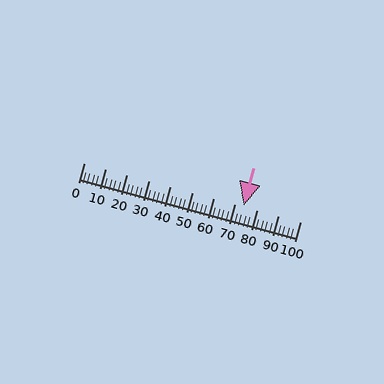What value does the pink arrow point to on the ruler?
The pink arrow points to approximately 74.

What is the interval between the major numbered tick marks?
The major tick marks are spaced 10 units apart.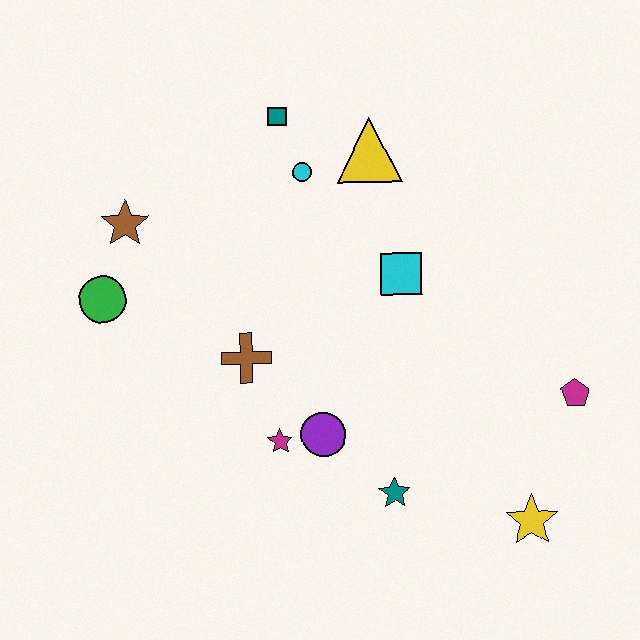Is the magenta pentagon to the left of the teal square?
No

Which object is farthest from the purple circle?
The teal square is farthest from the purple circle.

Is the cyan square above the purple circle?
Yes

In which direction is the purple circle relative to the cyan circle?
The purple circle is below the cyan circle.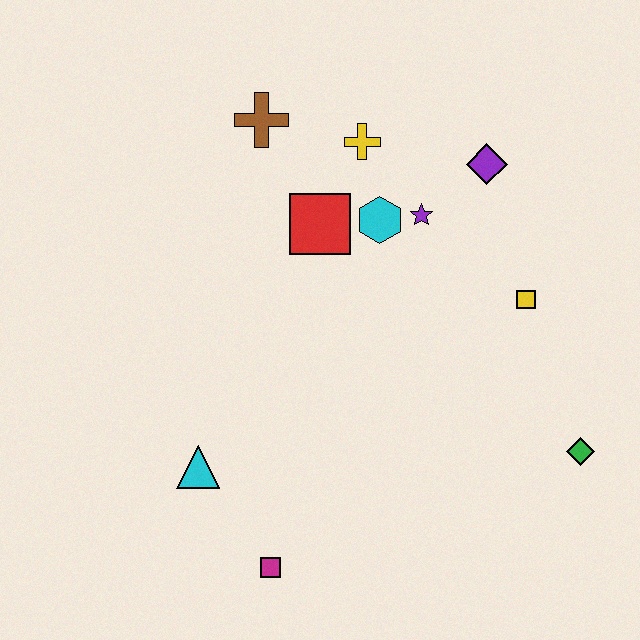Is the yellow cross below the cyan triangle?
No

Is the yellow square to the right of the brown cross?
Yes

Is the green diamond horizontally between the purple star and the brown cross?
No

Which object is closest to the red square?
The cyan hexagon is closest to the red square.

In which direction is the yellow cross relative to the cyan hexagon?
The yellow cross is above the cyan hexagon.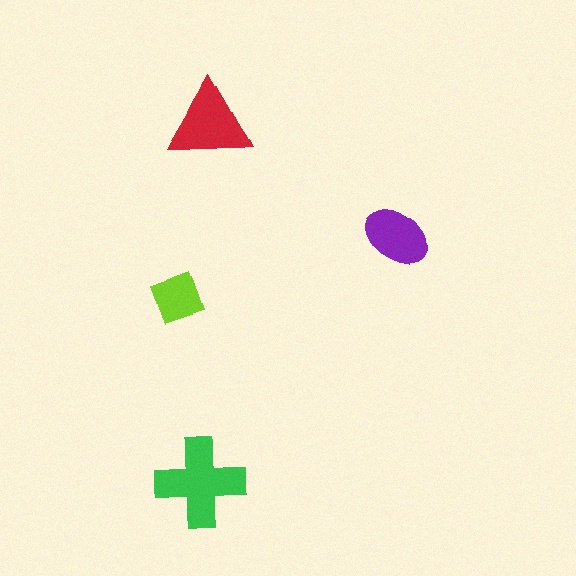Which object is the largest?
The green cross.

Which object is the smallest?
The lime diamond.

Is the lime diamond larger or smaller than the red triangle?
Smaller.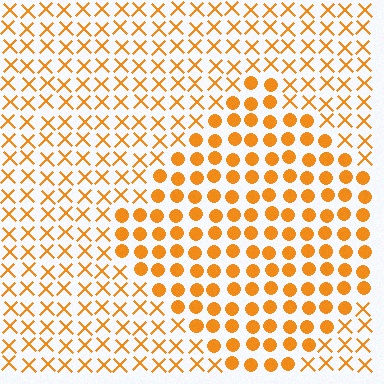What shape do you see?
I see a diamond.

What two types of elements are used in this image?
The image uses circles inside the diamond region and X marks outside it.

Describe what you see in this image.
The image is filled with small orange elements arranged in a uniform grid. A diamond-shaped region contains circles, while the surrounding area contains X marks. The boundary is defined purely by the change in element shape.